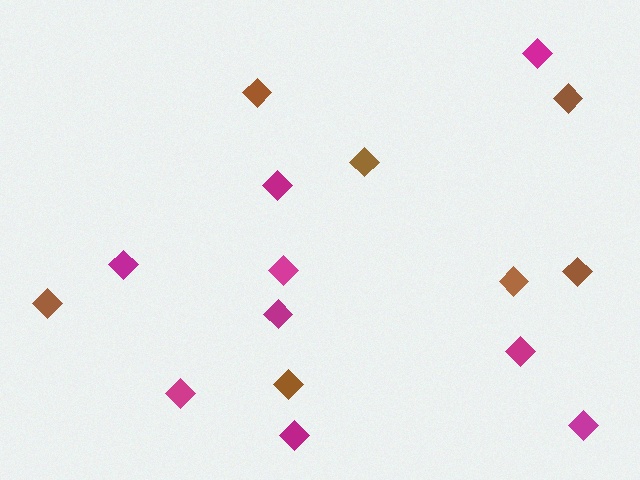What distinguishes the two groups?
There are 2 groups: one group of brown diamonds (7) and one group of magenta diamonds (9).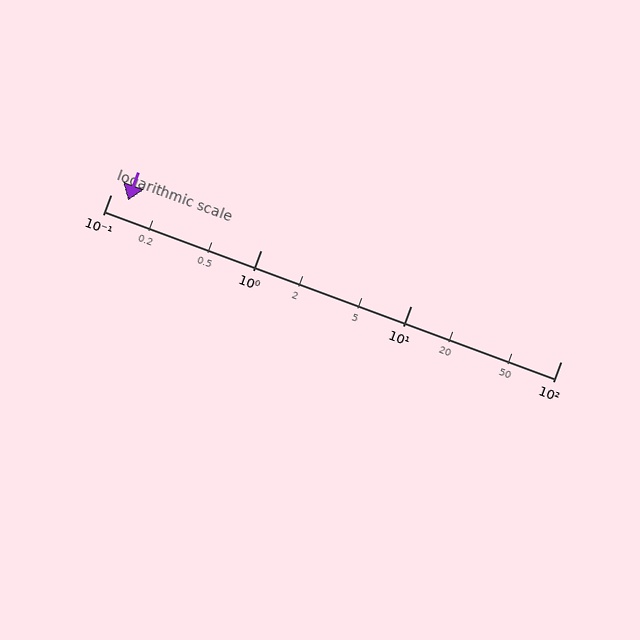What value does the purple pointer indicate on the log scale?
The pointer indicates approximately 0.13.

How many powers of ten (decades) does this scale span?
The scale spans 3 decades, from 0.1 to 100.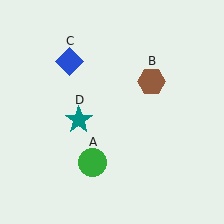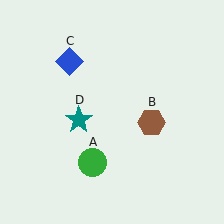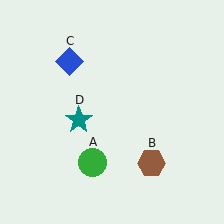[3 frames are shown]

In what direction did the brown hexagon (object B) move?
The brown hexagon (object B) moved down.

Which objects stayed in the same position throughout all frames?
Green circle (object A) and blue diamond (object C) and teal star (object D) remained stationary.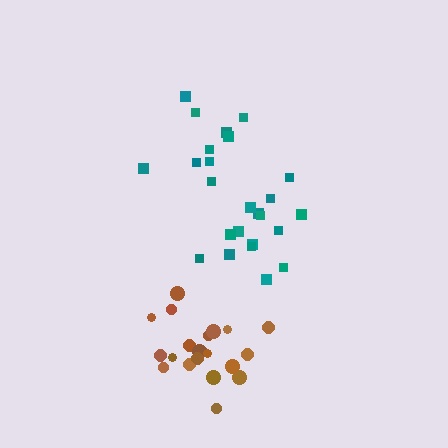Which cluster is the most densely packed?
Brown.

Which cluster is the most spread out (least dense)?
Teal.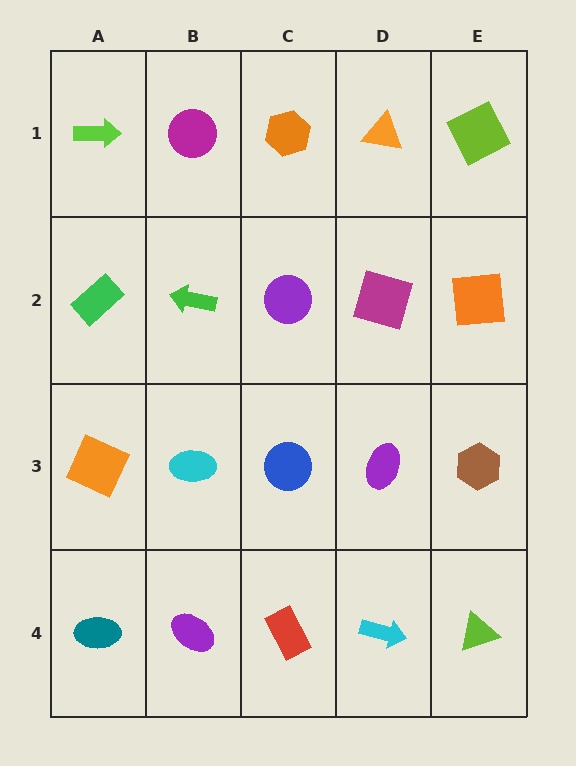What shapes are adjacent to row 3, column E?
An orange square (row 2, column E), a lime triangle (row 4, column E), a purple ellipse (row 3, column D).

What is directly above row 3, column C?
A purple circle.